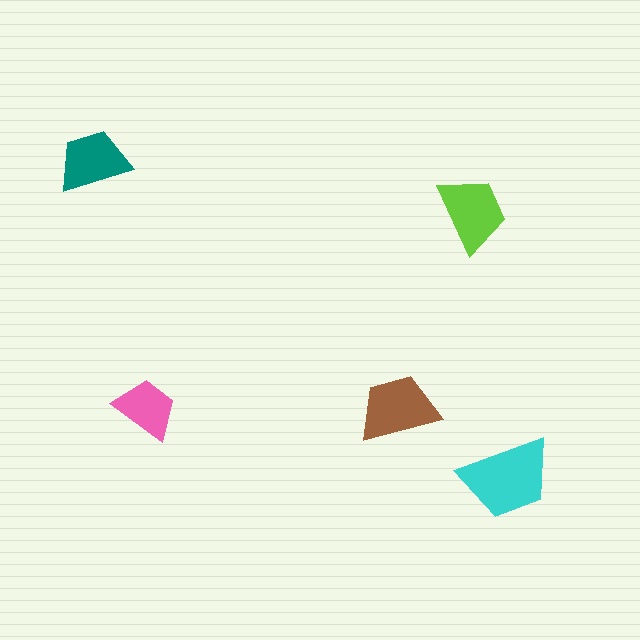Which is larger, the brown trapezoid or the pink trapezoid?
The brown one.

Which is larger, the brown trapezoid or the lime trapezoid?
The brown one.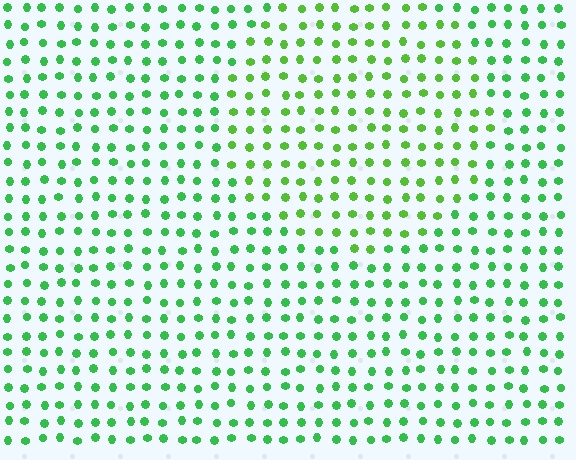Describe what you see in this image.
The image is filled with small green elements in a uniform arrangement. A circle-shaped region is visible where the elements are tinted to a slightly different hue, forming a subtle color boundary.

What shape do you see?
I see a circle.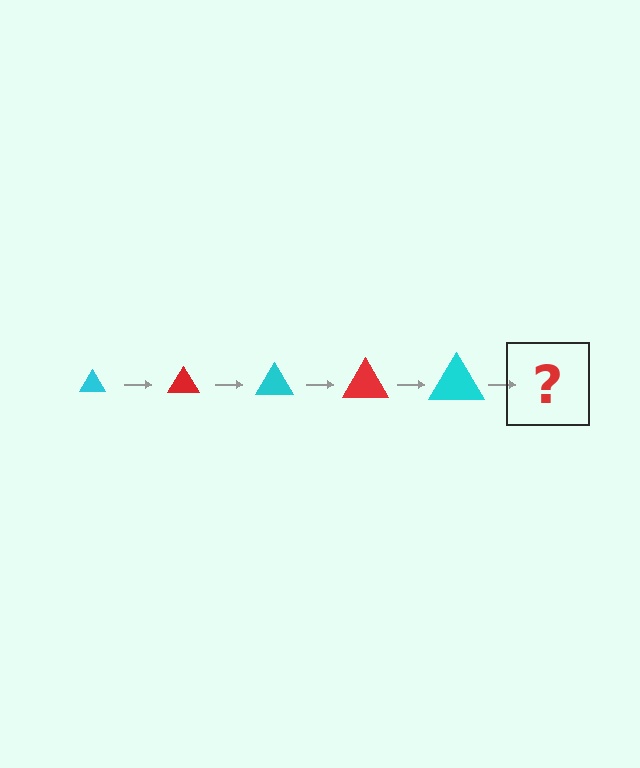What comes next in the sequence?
The next element should be a red triangle, larger than the previous one.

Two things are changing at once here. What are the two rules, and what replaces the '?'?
The two rules are that the triangle grows larger each step and the color cycles through cyan and red. The '?' should be a red triangle, larger than the previous one.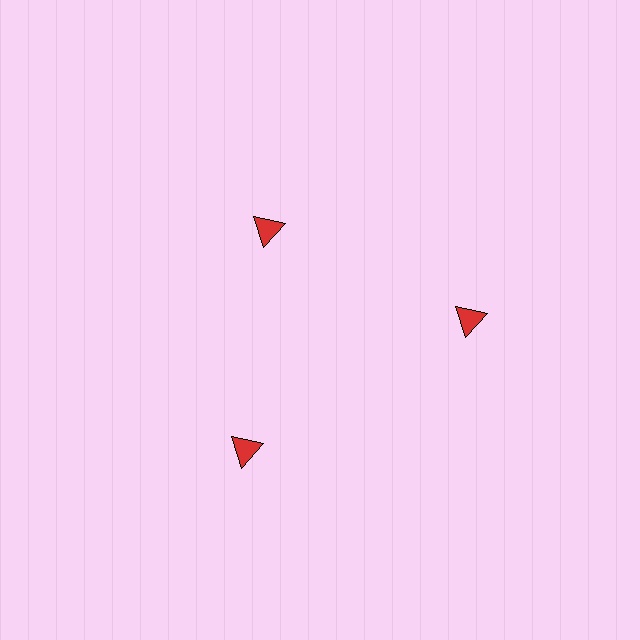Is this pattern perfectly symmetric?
No. The 3 red triangles are arranged in a ring, but one element near the 11 o'clock position is pulled inward toward the center, breaking the 3-fold rotational symmetry.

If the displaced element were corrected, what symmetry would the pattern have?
It would have 3-fold rotational symmetry — the pattern would map onto itself every 120 degrees.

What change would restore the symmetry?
The symmetry would be restored by moving it outward, back onto the ring so that all 3 triangles sit at equal angles and equal distance from the center.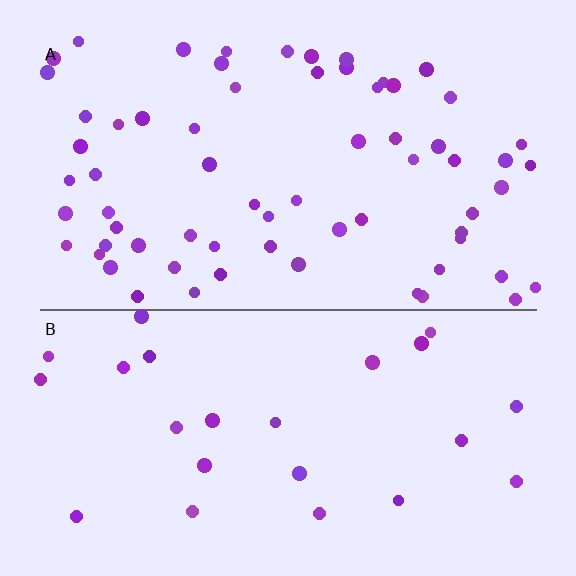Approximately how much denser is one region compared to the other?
Approximately 2.7× — region A over region B.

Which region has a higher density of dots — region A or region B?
A (the top).